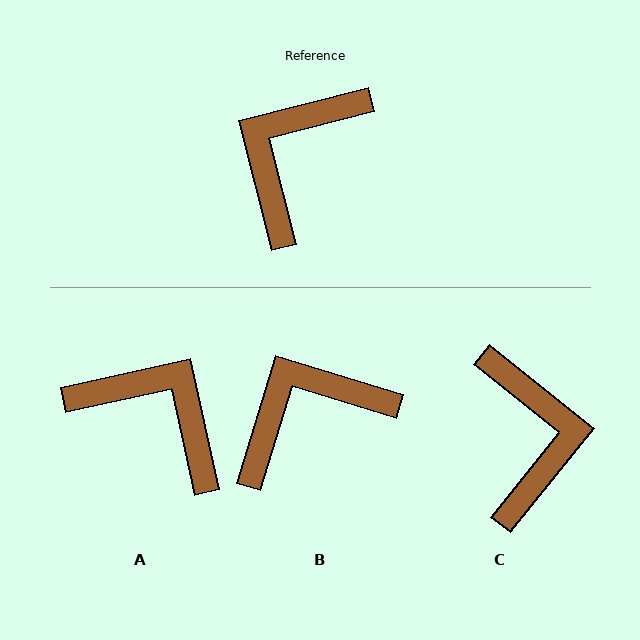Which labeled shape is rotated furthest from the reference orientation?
C, about 143 degrees away.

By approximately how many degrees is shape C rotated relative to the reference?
Approximately 143 degrees clockwise.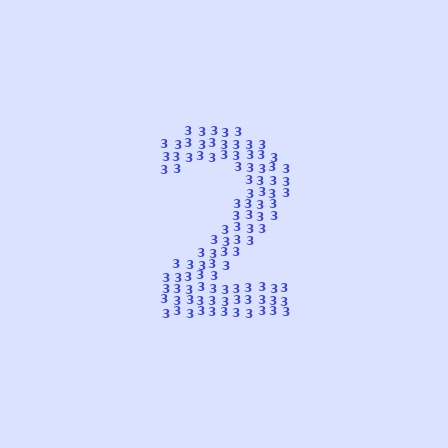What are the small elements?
The small elements are digit 3's.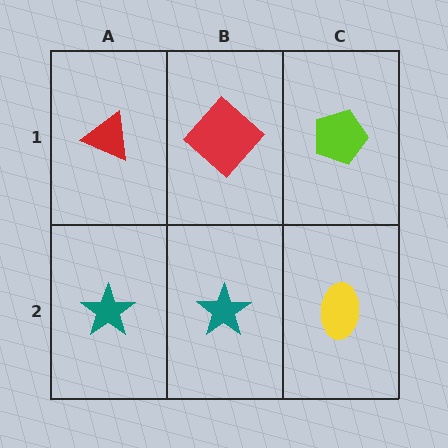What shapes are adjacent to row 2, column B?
A red diamond (row 1, column B), a teal star (row 2, column A), a yellow ellipse (row 2, column C).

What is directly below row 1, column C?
A yellow ellipse.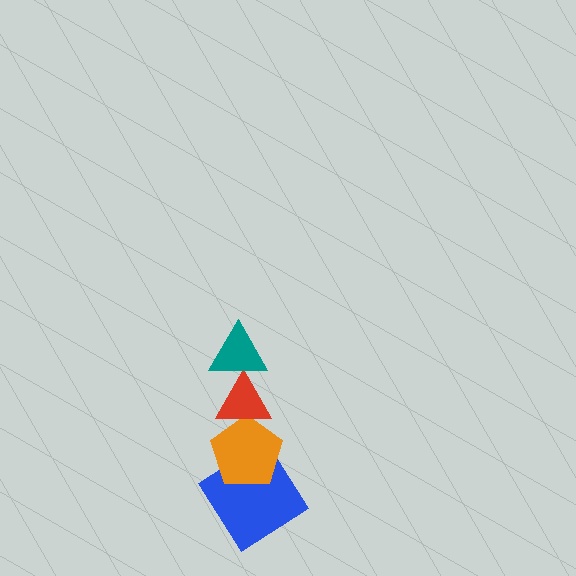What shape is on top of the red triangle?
The teal triangle is on top of the red triangle.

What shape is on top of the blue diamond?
The orange pentagon is on top of the blue diamond.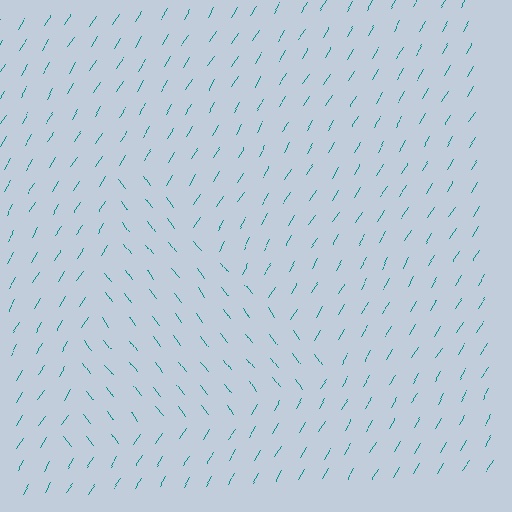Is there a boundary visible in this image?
Yes, there is a texture boundary formed by a change in line orientation.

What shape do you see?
I see a triangle.